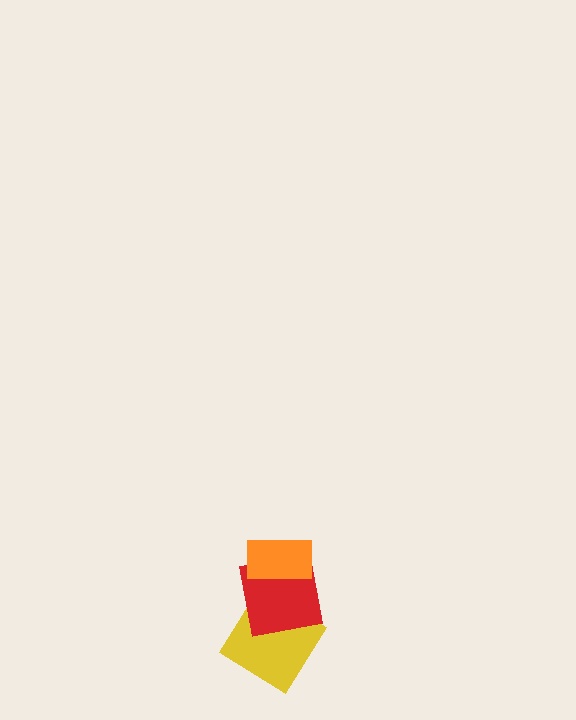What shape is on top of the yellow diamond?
The red square is on top of the yellow diamond.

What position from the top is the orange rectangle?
The orange rectangle is 1st from the top.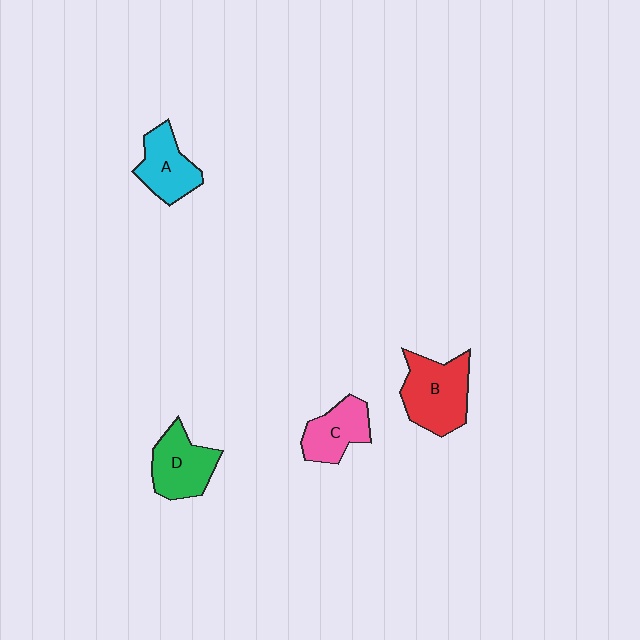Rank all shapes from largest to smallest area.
From largest to smallest: B (red), D (green), A (cyan), C (pink).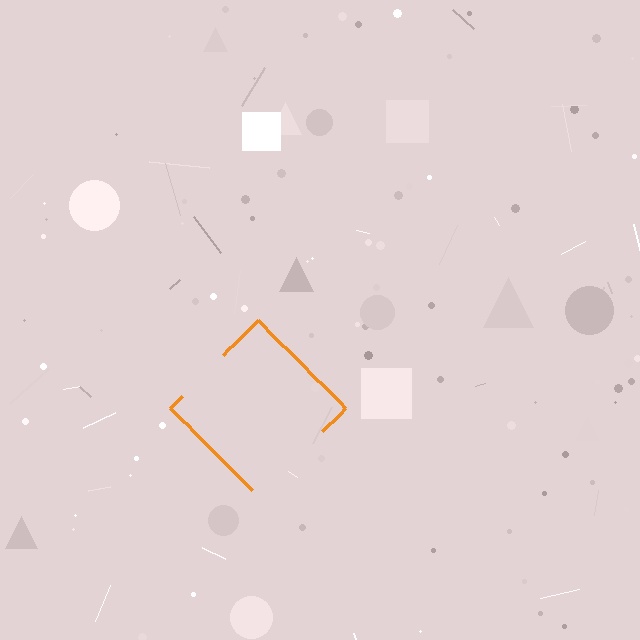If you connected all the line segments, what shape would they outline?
They would outline a diamond.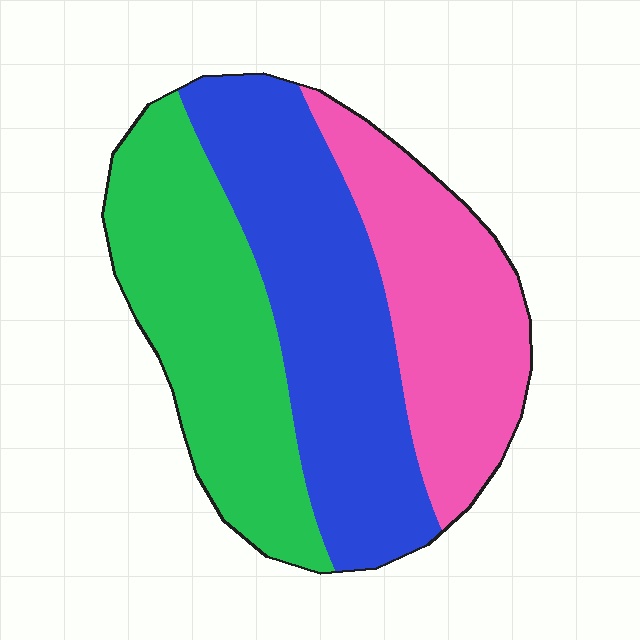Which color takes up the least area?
Pink, at roughly 30%.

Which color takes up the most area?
Blue, at roughly 40%.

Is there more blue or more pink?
Blue.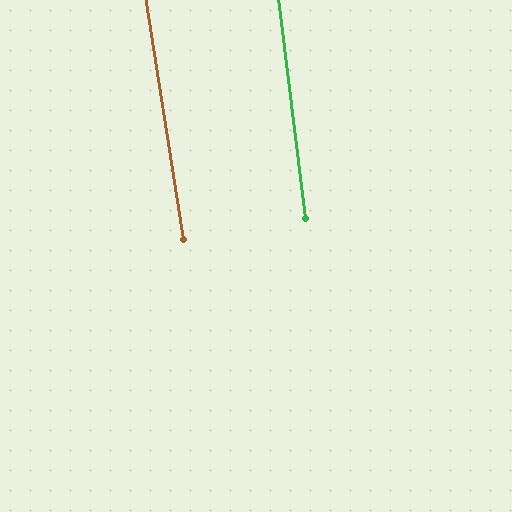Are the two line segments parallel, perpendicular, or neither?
Parallel — their directions differ by only 1.8°.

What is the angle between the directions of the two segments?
Approximately 2 degrees.